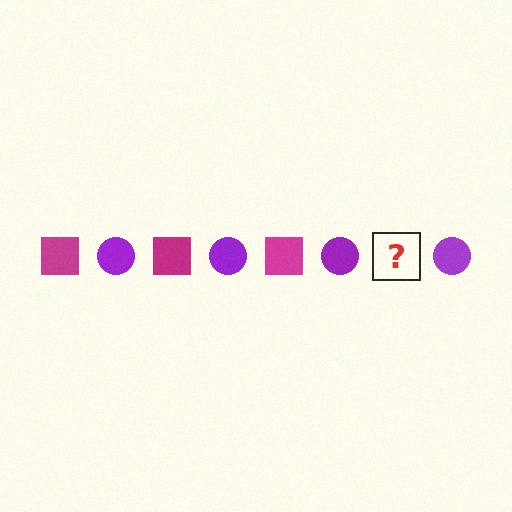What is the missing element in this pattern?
The missing element is a magenta square.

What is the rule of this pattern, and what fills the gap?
The rule is that the pattern alternates between magenta square and purple circle. The gap should be filled with a magenta square.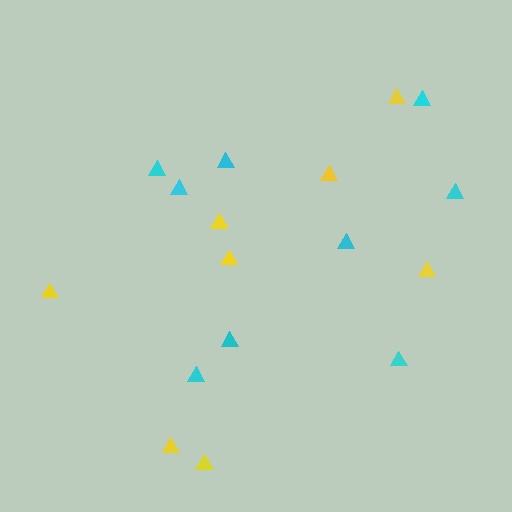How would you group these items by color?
There are 2 groups: one group of cyan triangles (9) and one group of yellow triangles (8).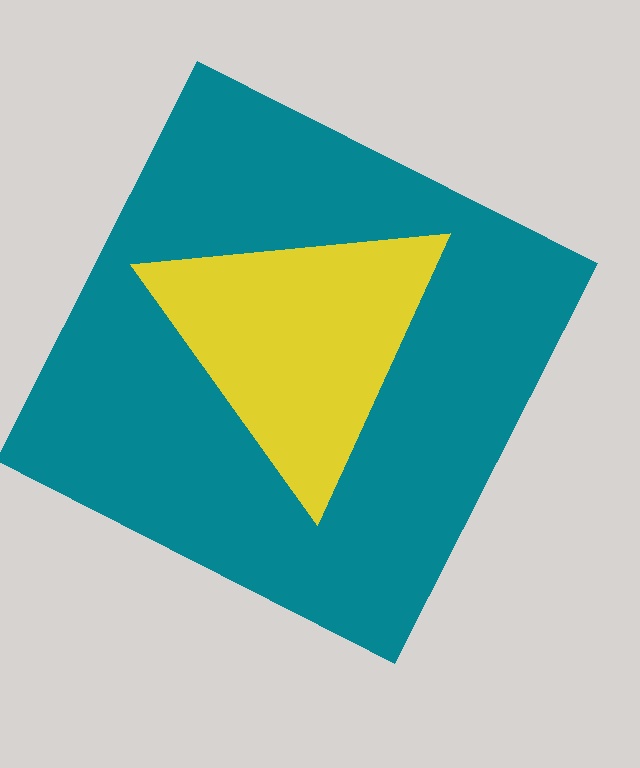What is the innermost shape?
The yellow triangle.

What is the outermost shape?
The teal square.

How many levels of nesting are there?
2.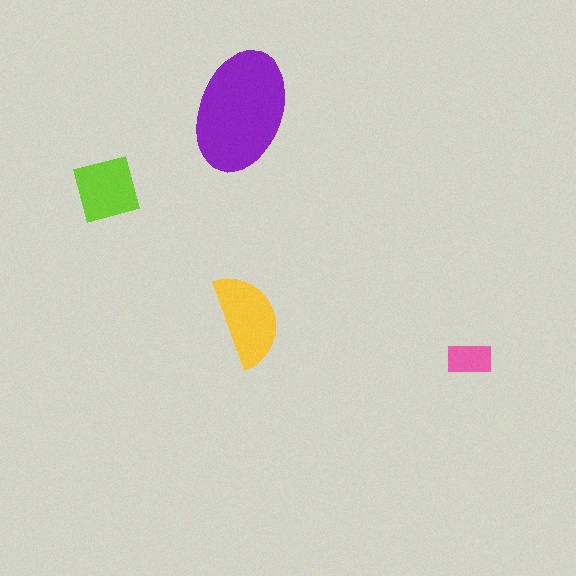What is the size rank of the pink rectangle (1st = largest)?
4th.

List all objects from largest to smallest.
The purple ellipse, the yellow semicircle, the lime square, the pink rectangle.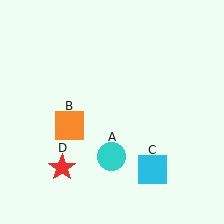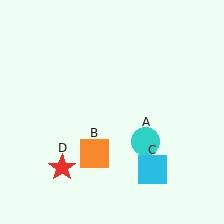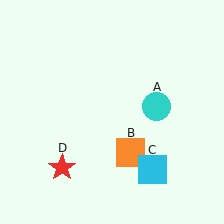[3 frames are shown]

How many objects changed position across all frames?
2 objects changed position: cyan circle (object A), orange square (object B).